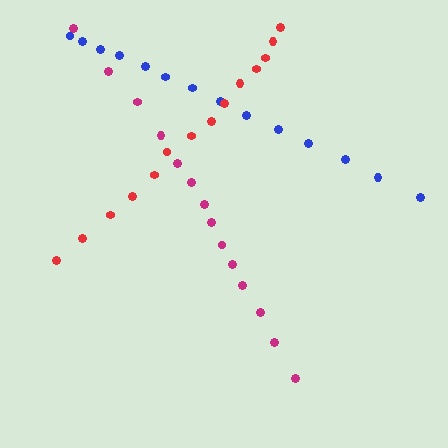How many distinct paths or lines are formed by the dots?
There are 3 distinct paths.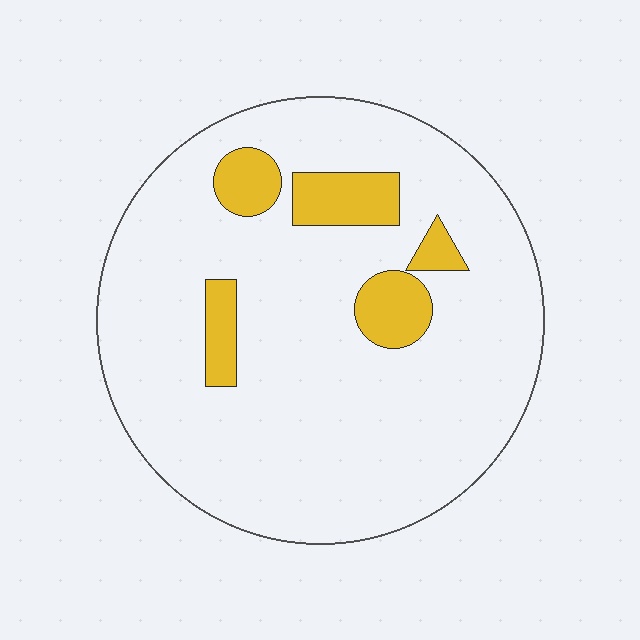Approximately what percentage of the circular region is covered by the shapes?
Approximately 15%.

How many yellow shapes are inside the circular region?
5.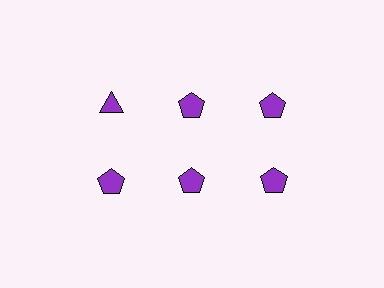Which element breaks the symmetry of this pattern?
The purple triangle in the top row, leftmost column breaks the symmetry. All other shapes are purple pentagons.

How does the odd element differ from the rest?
It has a different shape: triangle instead of pentagon.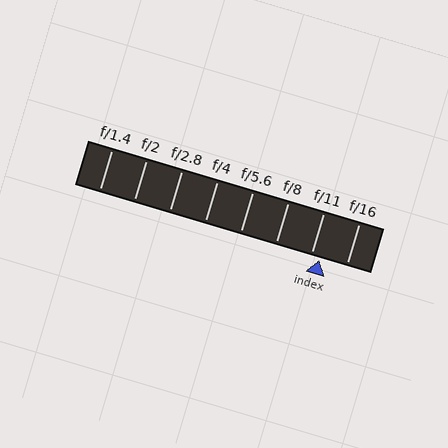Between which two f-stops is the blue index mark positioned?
The index mark is between f/11 and f/16.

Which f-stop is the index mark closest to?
The index mark is closest to f/11.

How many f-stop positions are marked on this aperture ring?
There are 8 f-stop positions marked.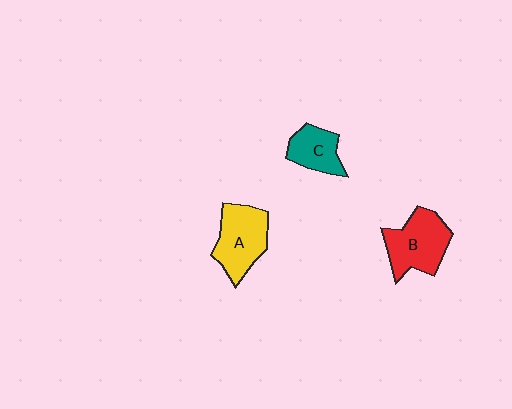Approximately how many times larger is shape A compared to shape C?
Approximately 1.5 times.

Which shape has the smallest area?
Shape C (teal).